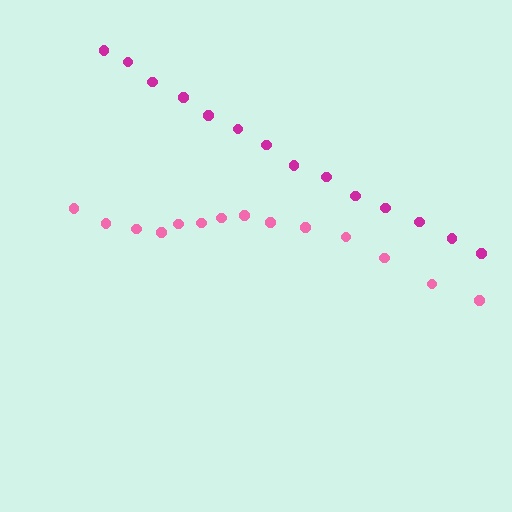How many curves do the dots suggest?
There are 2 distinct paths.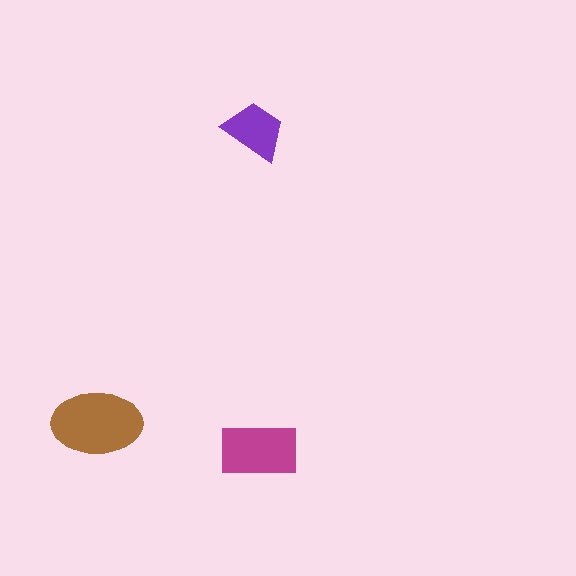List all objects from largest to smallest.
The brown ellipse, the magenta rectangle, the purple trapezoid.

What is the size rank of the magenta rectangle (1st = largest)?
2nd.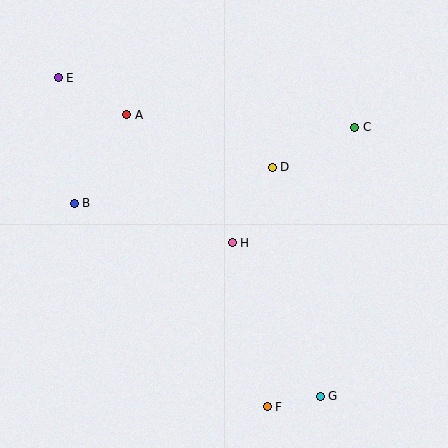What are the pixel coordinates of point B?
Point B is at (74, 203).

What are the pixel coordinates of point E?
Point E is at (58, 78).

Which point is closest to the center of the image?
Point H at (232, 243) is closest to the center.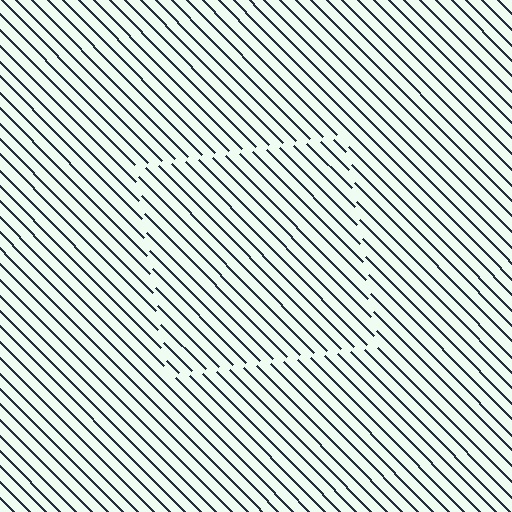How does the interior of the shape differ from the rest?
The interior of the shape contains the same grating, shifted by half a period — the contour is defined by the phase discontinuity where line-ends from the inner and outer gratings abut.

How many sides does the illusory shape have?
4 sides — the line-ends trace a square.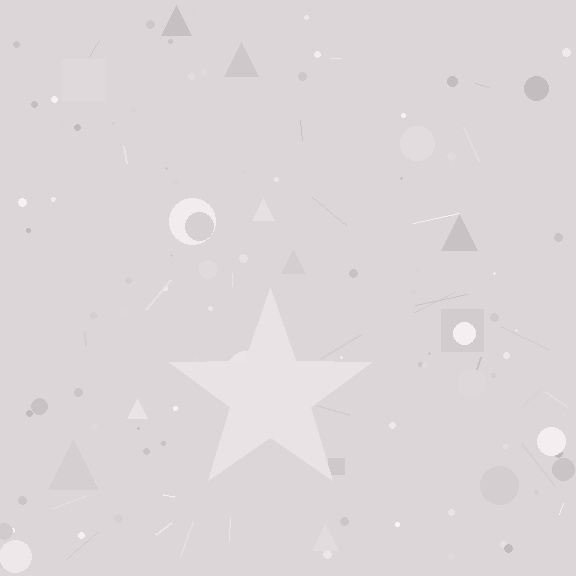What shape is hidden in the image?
A star is hidden in the image.